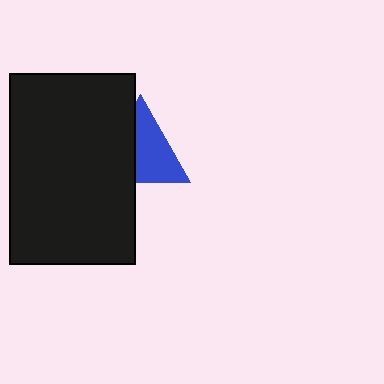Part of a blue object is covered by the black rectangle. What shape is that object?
It is a triangle.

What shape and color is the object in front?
The object in front is a black rectangle.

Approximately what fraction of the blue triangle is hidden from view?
Roughly 41% of the blue triangle is hidden behind the black rectangle.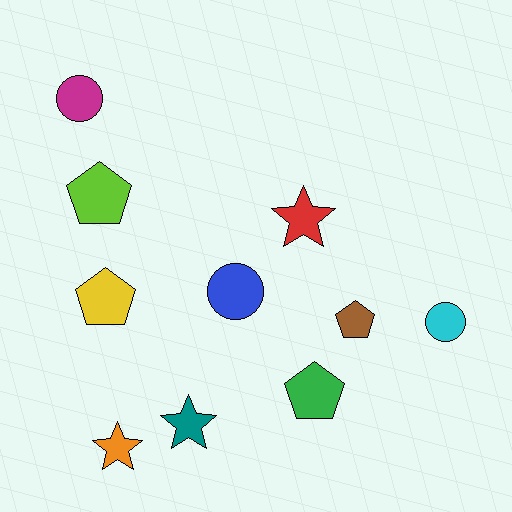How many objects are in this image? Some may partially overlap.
There are 10 objects.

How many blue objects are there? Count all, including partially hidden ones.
There is 1 blue object.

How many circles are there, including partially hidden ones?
There are 3 circles.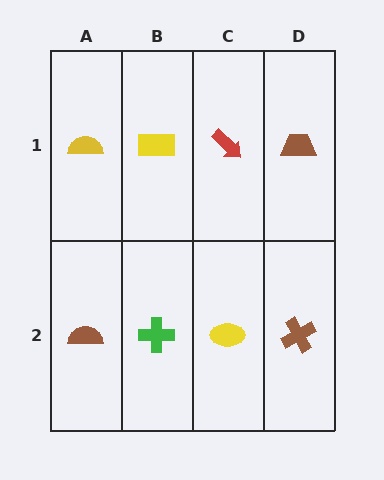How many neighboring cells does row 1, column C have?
3.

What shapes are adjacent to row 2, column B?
A yellow rectangle (row 1, column B), a brown semicircle (row 2, column A), a yellow ellipse (row 2, column C).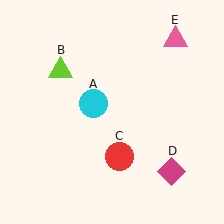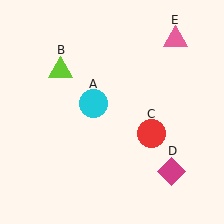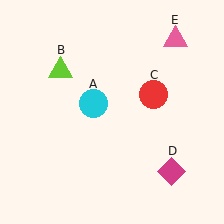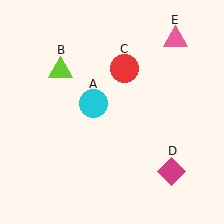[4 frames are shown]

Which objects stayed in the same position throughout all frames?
Cyan circle (object A) and lime triangle (object B) and magenta diamond (object D) and pink triangle (object E) remained stationary.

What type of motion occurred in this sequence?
The red circle (object C) rotated counterclockwise around the center of the scene.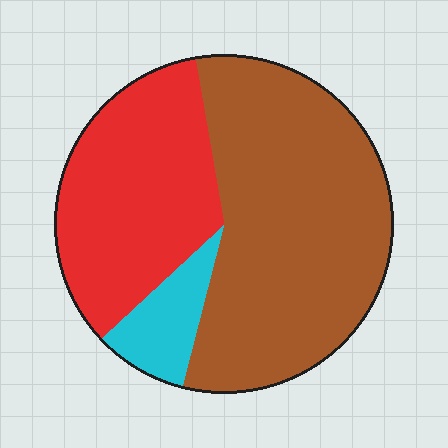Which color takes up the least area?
Cyan, at roughly 10%.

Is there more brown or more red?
Brown.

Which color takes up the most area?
Brown, at roughly 55%.